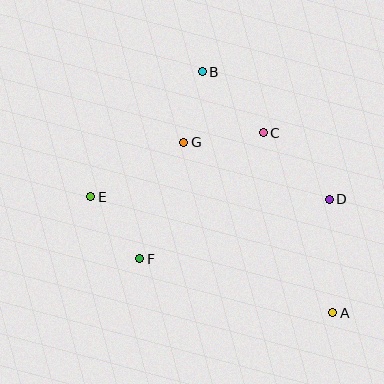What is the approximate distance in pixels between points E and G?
The distance between E and G is approximately 108 pixels.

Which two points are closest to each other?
Points B and G are closest to each other.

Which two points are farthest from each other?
Points A and B are farthest from each other.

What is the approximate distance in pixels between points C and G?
The distance between C and G is approximately 80 pixels.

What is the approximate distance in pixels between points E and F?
The distance between E and F is approximately 79 pixels.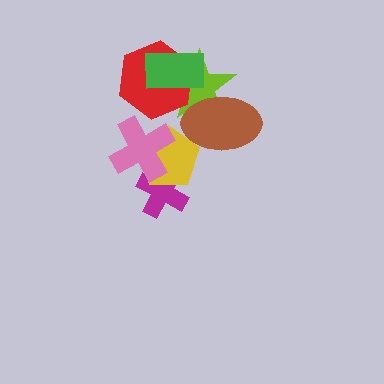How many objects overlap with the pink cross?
2 objects overlap with the pink cross.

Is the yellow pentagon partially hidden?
Yes, it is partially covered by another shape.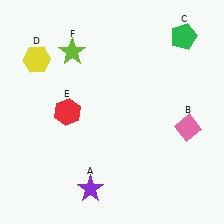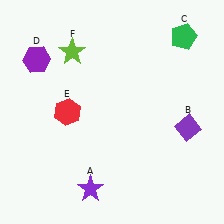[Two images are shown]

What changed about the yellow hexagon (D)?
In Image 1, D is yellow. In Image 2, it changed to purple.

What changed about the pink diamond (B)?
In Image 1, B is pink. In Image 2, it changed to purple.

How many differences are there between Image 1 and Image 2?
There are 2 differences between the two images.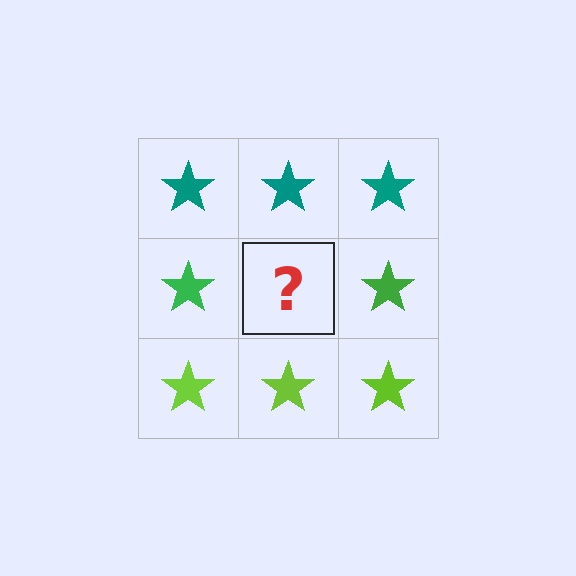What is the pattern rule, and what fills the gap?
The rule is that each row has a consistent color. The gap should be filled with a green star.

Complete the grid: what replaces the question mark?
The question mark should be replaced with a green star.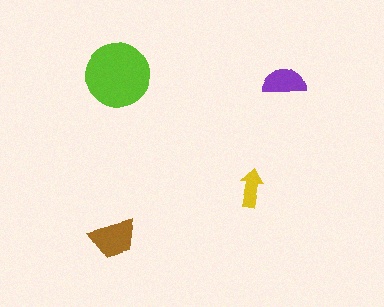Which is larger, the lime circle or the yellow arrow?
The lime circle.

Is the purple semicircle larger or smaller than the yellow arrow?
Larger.